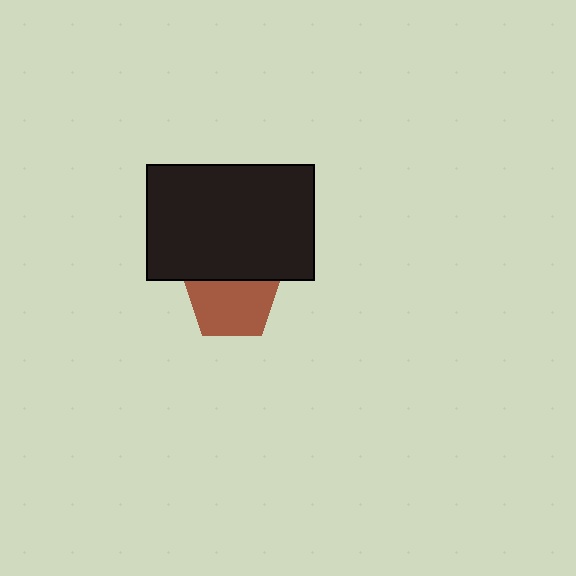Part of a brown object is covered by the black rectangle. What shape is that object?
It is a pentagon.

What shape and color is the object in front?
The object in front is a black rectangle.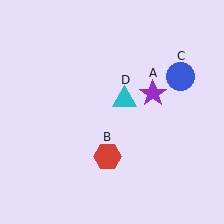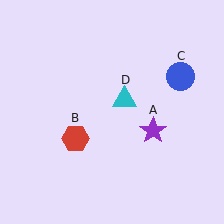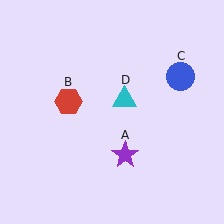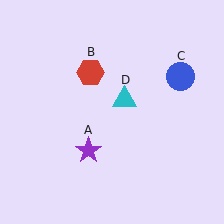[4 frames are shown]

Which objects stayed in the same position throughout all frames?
Blue circle (object C) and cyan triangle (object D) remained stationary.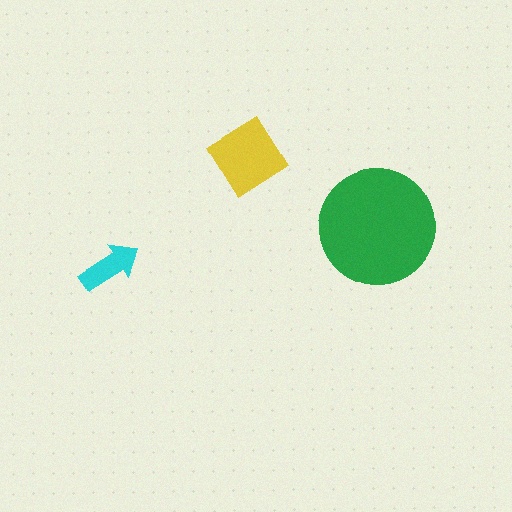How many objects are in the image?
There are 3 objects in the image.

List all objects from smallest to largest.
The cyan arrow, the yellow diamond, the green circle.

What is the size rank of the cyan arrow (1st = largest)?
3rd.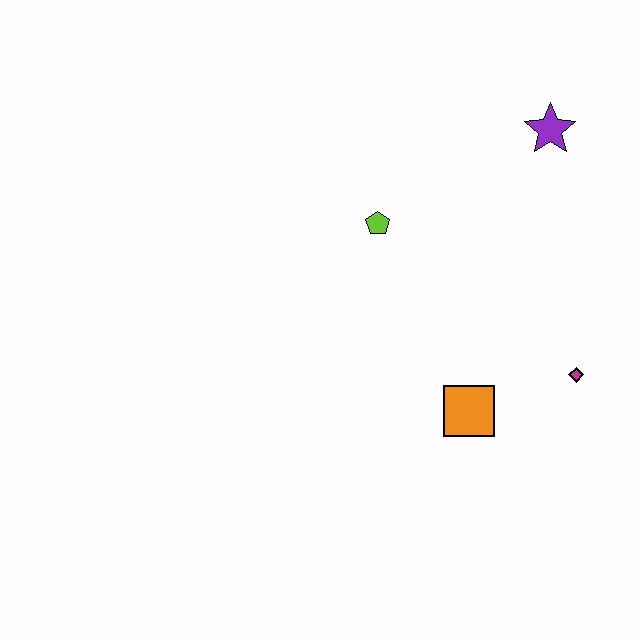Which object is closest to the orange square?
The magenta diamond is closest to the orange square.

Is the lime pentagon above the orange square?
Yes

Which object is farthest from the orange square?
The purple star is farthest from the orange square.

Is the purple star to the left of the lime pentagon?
No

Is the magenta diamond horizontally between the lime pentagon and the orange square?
No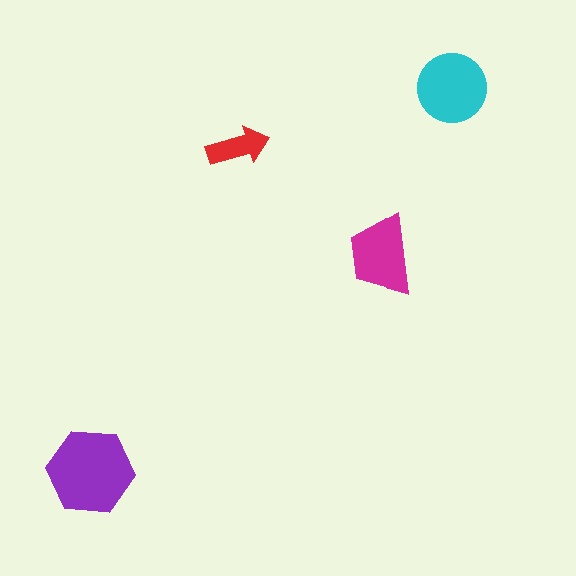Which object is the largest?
The purple hexagon.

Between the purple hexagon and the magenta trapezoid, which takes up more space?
The purple hexagon.